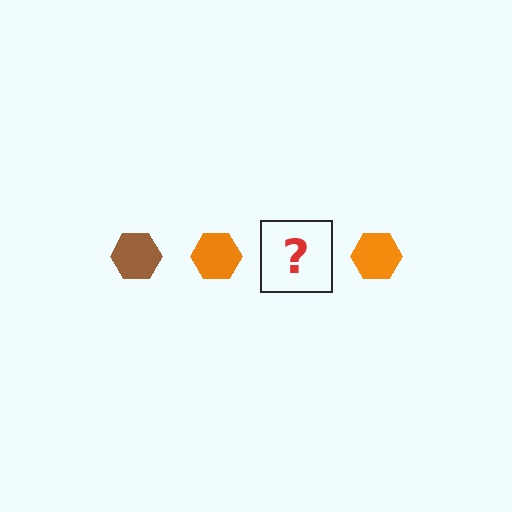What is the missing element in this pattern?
The missing element is a brown hexagon.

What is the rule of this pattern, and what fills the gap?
The rule is that the pattern cycles through brown, orange hexagons. The gap should be filled with a brown hexagon.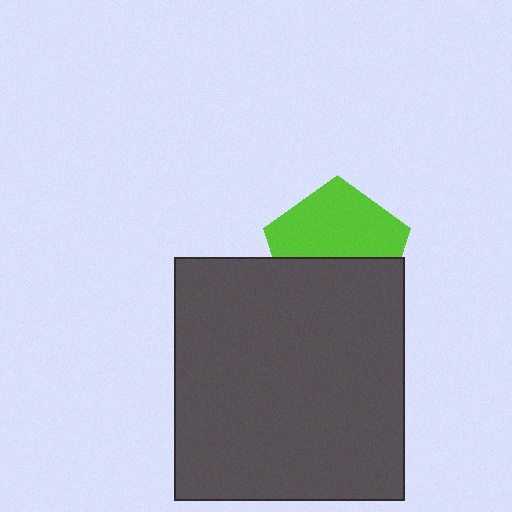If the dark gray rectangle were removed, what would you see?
You would see the complete lime pentagon.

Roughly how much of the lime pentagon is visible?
About half of it is visible (roughly 55%).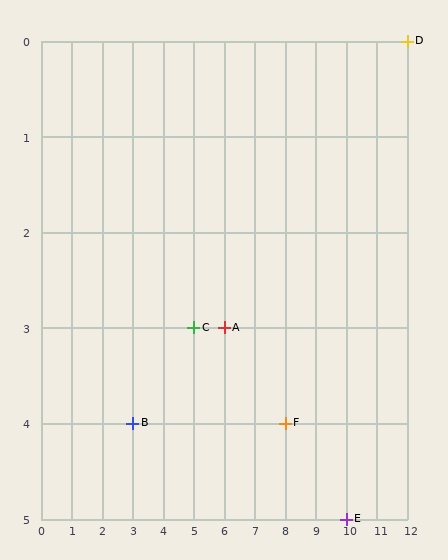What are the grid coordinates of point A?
Point A is at grid coordinates (6, 3).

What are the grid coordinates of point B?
Point B is at grid coordinates (3, 4).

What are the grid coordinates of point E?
Point E is at grid coordinates (10, 5).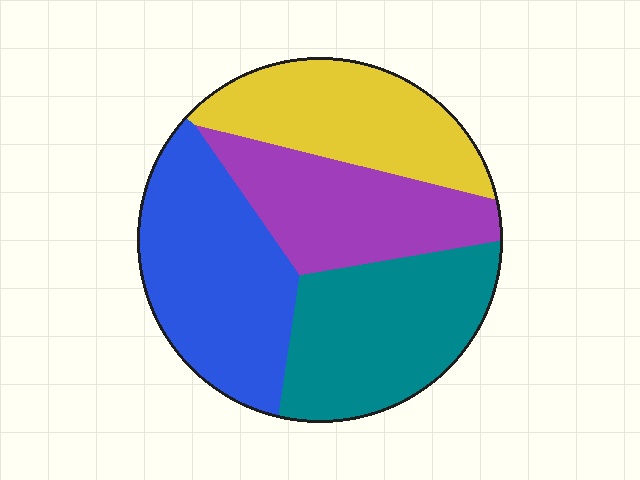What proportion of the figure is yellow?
Yellow covers 23% of the figure.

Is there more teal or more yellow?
Teal.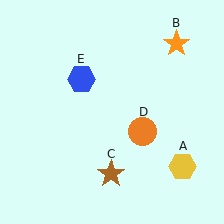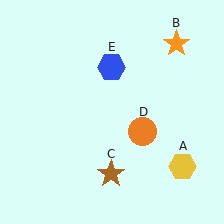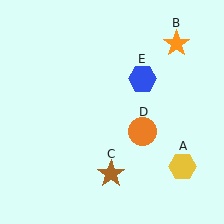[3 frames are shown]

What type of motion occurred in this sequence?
The blue hexagon (object E) rotated clockwise around the center of the scene.